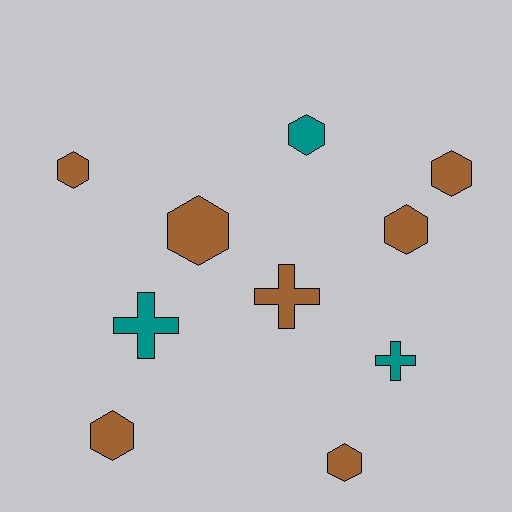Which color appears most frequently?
Brown, with 7 objects.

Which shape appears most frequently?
Hexagon, with 7 objects.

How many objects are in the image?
There are 10 objects.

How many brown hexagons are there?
There are 6 brown hexagons.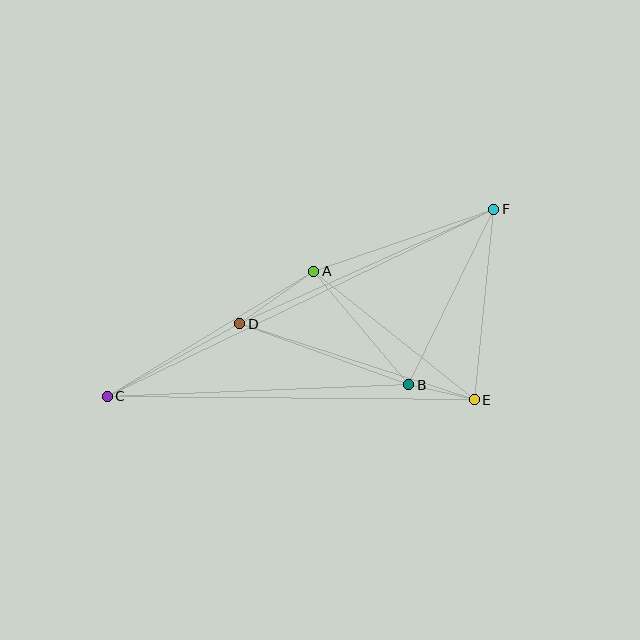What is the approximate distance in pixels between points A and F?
The distance between A and F is approximately 190 pixels.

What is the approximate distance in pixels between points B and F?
The distance between B and F is approximately 195 pixels.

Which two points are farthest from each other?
Points C and F are farthest from each other.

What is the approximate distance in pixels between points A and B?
The distance between A and B is approximately 148 pixels.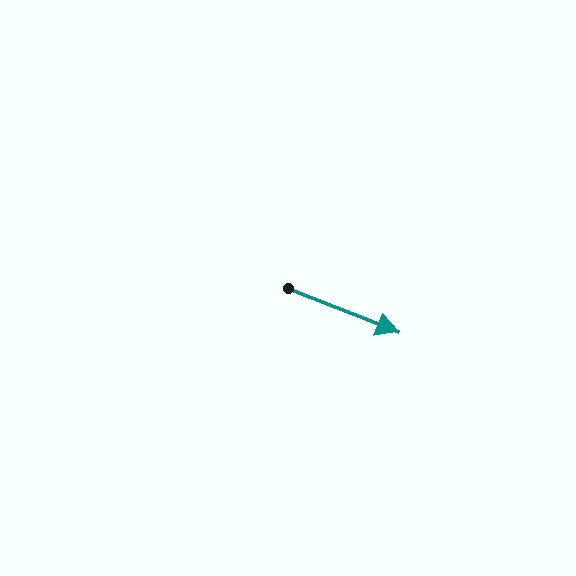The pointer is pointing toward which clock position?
Roughly 4 o'clock.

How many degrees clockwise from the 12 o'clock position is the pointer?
Approximately 112 degrees.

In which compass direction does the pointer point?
East.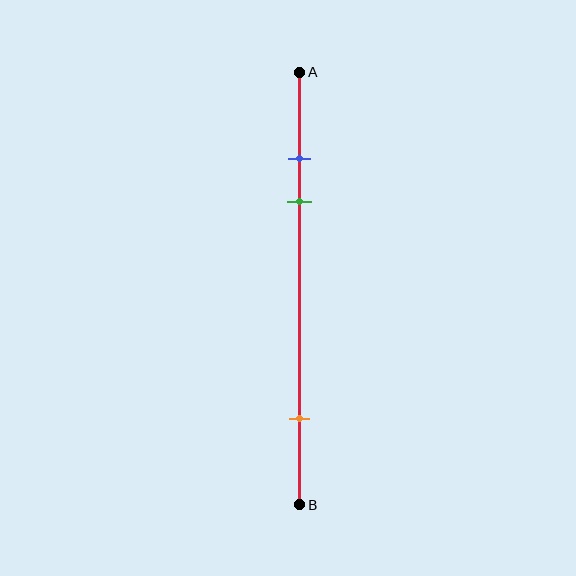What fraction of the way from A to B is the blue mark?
The blue mark is approximately 20% (0.2) of the way from A to B.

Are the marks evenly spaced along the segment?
No, the marks are not evenly spaced.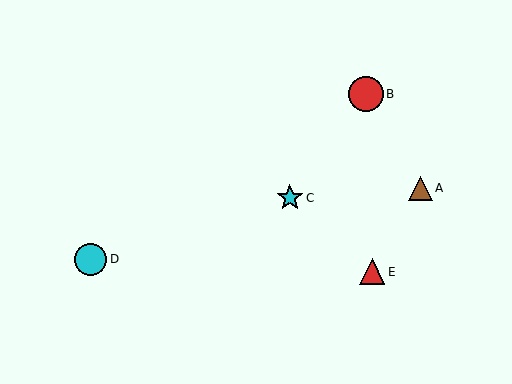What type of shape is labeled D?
Shape D is a cyan circle.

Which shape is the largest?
The red circle (labeled B) is the largest.